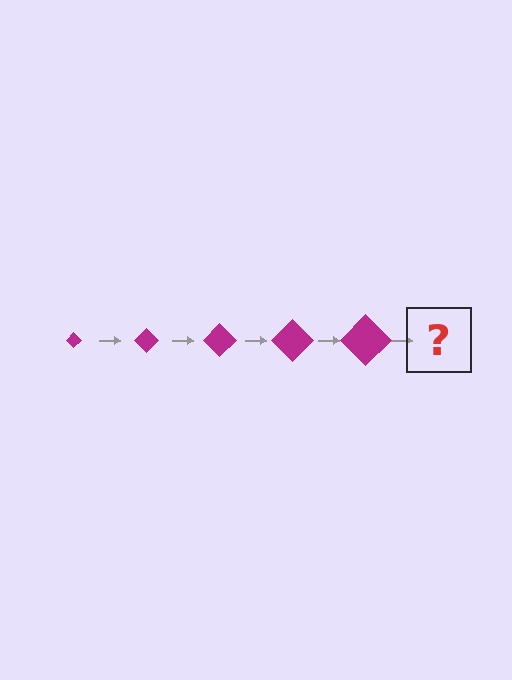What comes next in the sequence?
The next element should be a magenta diamond, larger than the previous one.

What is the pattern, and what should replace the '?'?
The pattern is that the diamond gets progressively larger each step. The '?' should be a magenta diamond, larger than the previous one.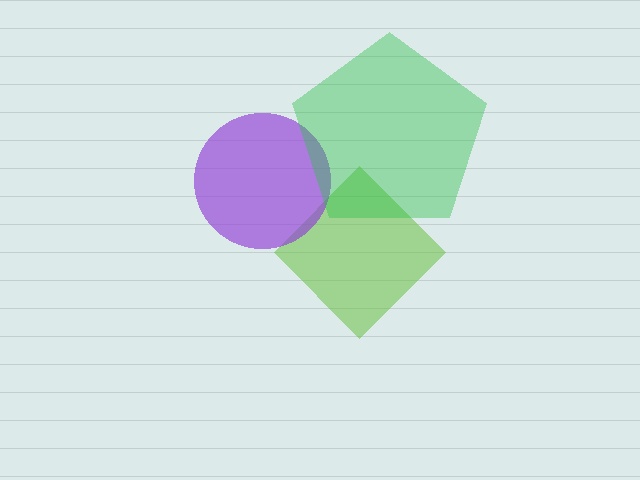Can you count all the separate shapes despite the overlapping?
Yes, there are 3 separate shapes.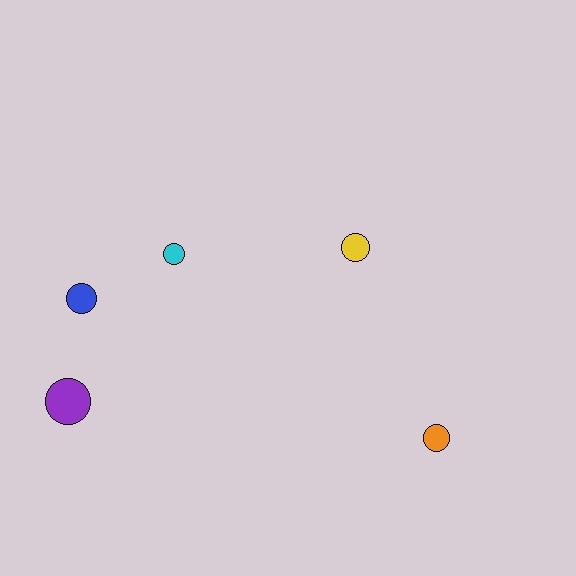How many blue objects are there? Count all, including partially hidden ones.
There is 1 blue object.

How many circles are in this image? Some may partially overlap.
There are 5 circles.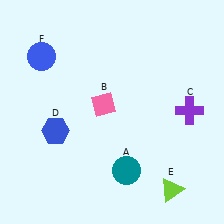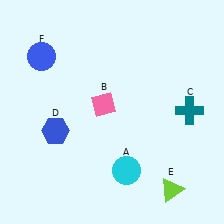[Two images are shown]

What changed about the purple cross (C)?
In Image 1, C is purple. In Image 2, it changed to teal.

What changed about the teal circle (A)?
In Image 1, A is teal. In Image 2, it changed to cyan.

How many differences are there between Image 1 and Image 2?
There are 2 differences between the two images.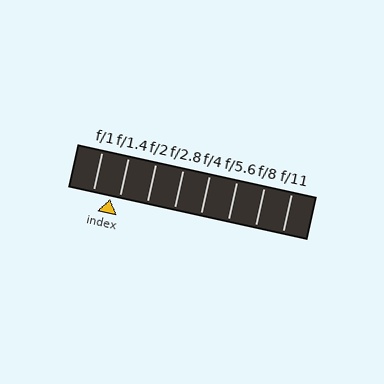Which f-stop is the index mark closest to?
The index mark is closest to f/1.4.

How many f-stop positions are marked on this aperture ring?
There are 8 f-stop positions marked.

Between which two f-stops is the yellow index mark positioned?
The index mark is between f/1 and f/1.4.